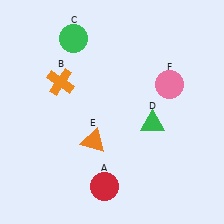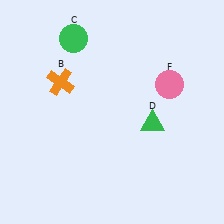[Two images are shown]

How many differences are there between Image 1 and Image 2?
There are 2 differences between the two images.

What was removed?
The red circle (A), the orange triangle (E) were removed in Image 2.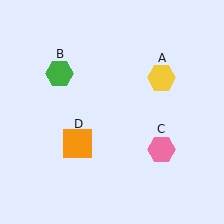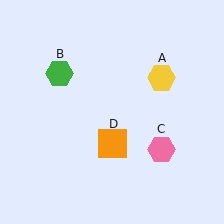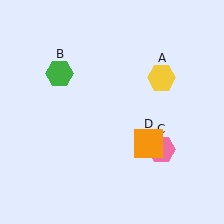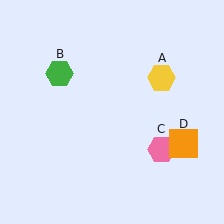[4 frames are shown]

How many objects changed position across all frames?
1 object changed position: orange square (object D).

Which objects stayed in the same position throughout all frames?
Yellow hexagon (object A) and green hexagon (object B) and pink hexagon (object C) remained stationary.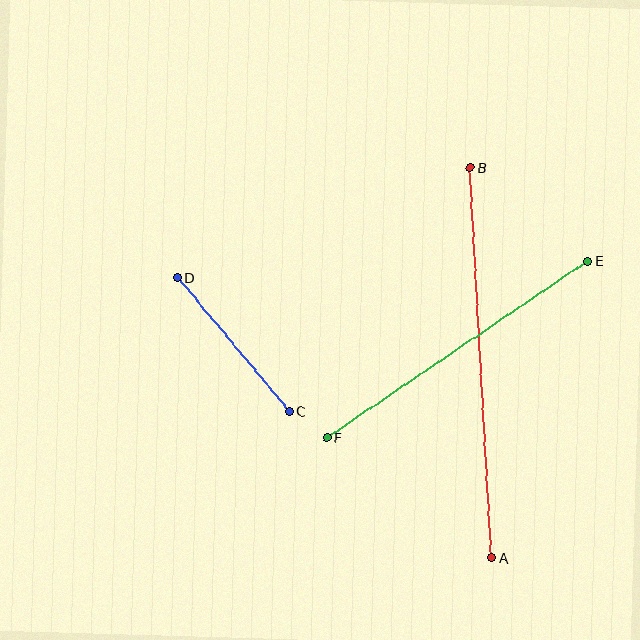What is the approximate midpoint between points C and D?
The midpoint is at approximately (234, 344) pixels.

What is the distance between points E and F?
The distance is approximately 315 pixels.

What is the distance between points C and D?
The distance is approximately 175 pixels.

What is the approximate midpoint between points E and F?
The midpoint is at approximately (457, 349) pixels.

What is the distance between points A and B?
The distance is approximately 391 pixels.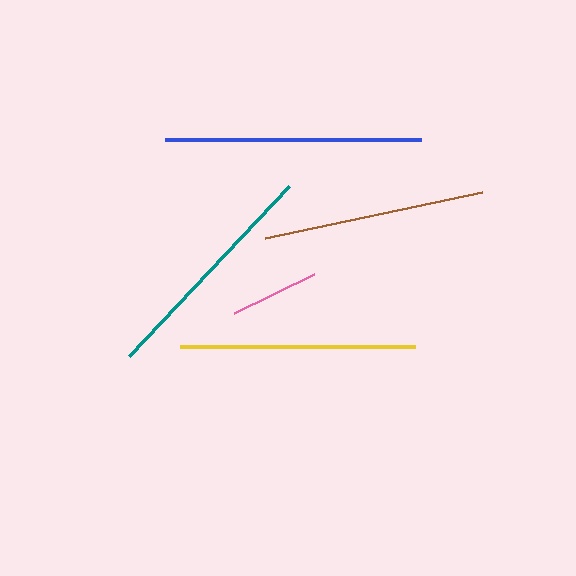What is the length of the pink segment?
The pink segment is approximately 89 pixels long.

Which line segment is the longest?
The blue line is the longest at approximately 256 pixels.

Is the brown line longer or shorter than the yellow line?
The yellow line is longer than the brown line.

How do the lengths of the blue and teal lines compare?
The blue and teal lines are approximately the same length.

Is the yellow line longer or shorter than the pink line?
The yellow line is longer than the pink line.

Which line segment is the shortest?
The pink line is the shortest at approximately 89 pixels.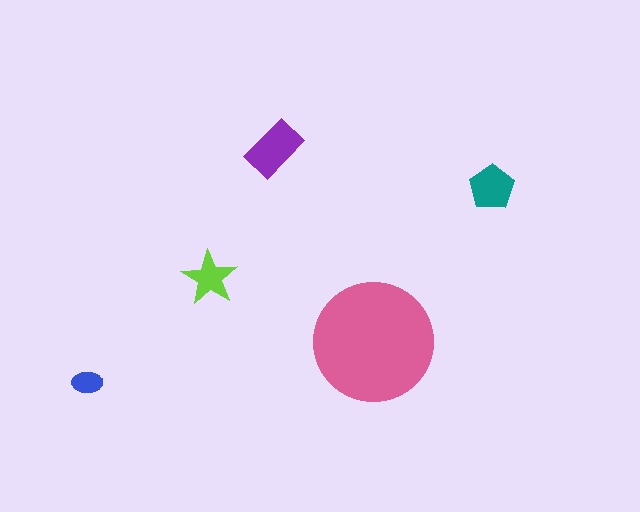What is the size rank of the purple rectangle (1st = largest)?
2nd.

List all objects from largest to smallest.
The pink circle, the purple rectangle, the teal pentagon, the lime star, the blue ellipse.